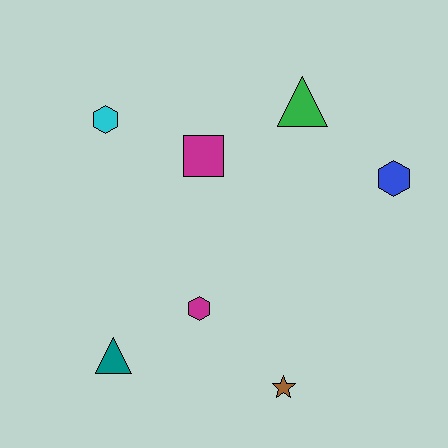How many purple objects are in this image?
There are no purple objects.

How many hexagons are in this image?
There are 3 hexagons.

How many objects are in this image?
There are 7 objects.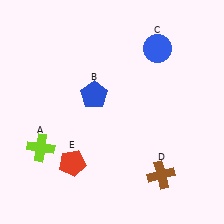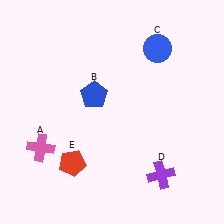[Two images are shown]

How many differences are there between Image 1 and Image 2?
There are 2 differences between the two images.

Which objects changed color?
A changed from lime to pink. D changed from brown to purple.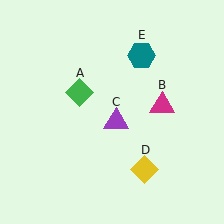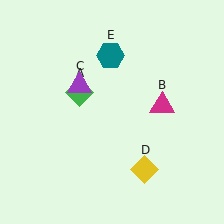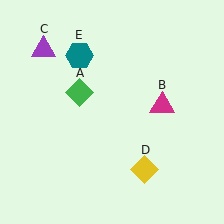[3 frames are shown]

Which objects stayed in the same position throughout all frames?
Green diamond (object A) and magenta triangle (object B) and yellow diamond (object D) remained stationary.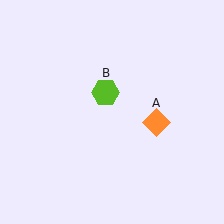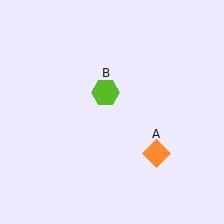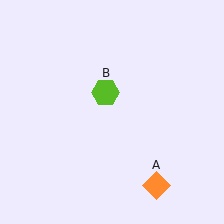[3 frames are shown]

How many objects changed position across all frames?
1 object changed position: orange diamond (object A).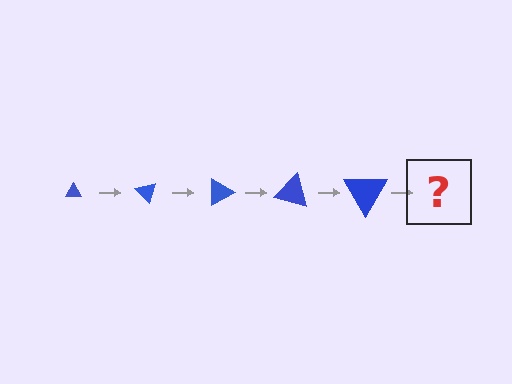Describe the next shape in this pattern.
It should be a triangle, larger than the previous one and rotated 225 degrees from the start.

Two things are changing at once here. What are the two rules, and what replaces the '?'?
The two rules are that the triangle grows larger each step and it rotates 45 degrees each step. The '?' should be a triangle, larger than the previous one and rotated 225 degrees from the start.